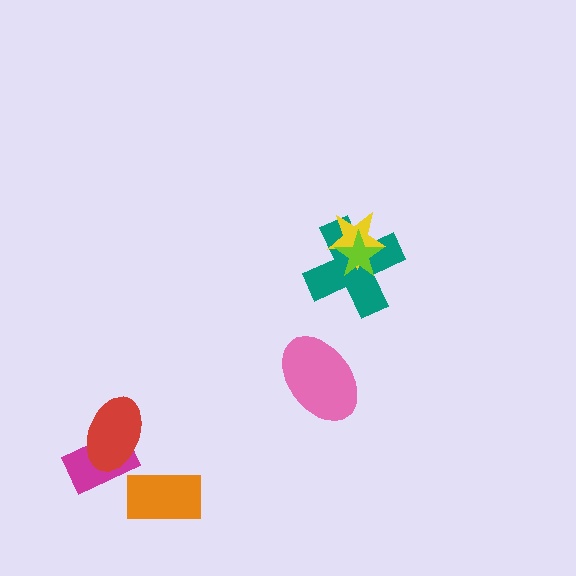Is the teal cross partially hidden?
Yes, it is partially covered by another shape.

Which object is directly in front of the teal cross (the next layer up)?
The yellow star is directly in front of the teal cross.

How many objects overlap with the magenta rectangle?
1 object overlaps with the magenta rectangle.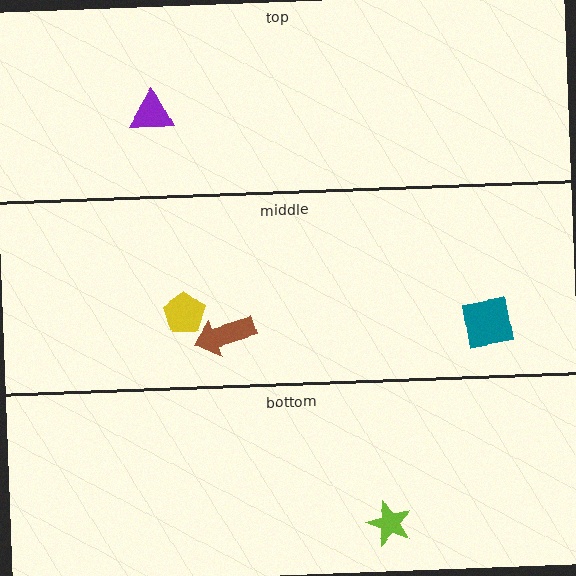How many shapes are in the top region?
1.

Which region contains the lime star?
The bottom region.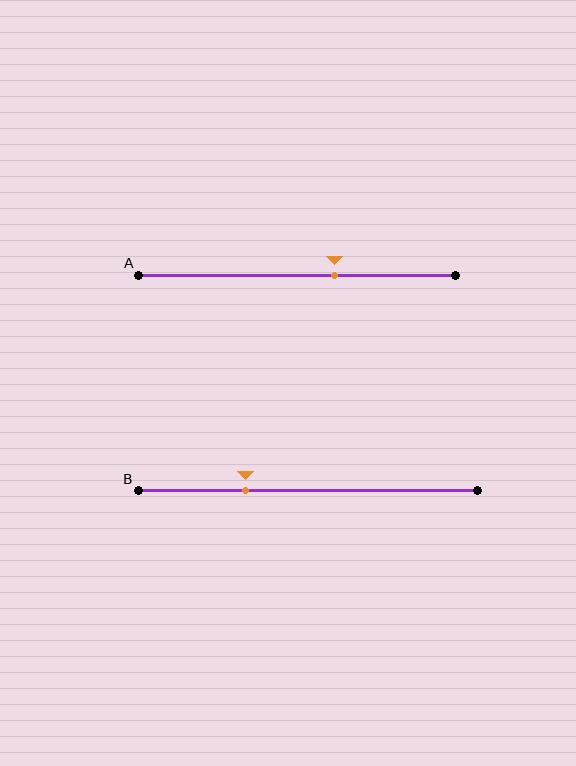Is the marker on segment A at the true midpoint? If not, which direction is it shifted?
No, the marker on segment A is shifted to the right by about 12% of the segment length.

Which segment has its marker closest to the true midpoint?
Segment A has its marker closest to the true midpoint.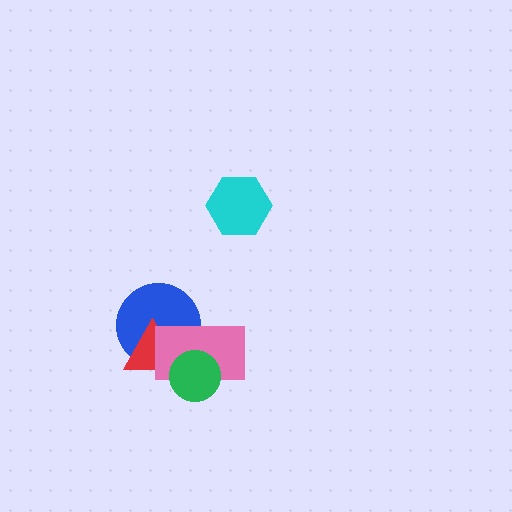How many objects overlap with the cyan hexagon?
0 objects overlap with the cyan hexagon.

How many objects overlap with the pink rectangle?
3 objects overlap with the pink rectangle.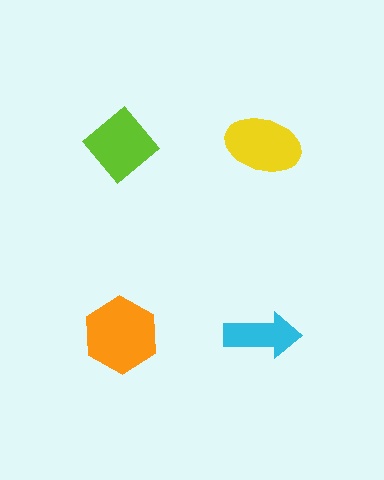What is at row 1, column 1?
A lime diamond.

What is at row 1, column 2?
A yellow ellipse.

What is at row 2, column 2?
A cyan arrow.